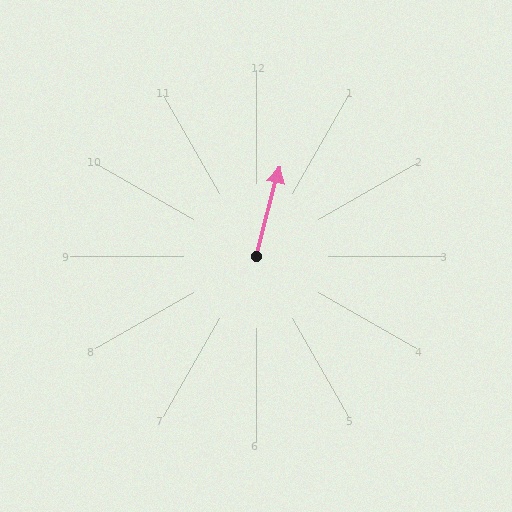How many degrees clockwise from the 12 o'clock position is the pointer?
Approximately 15 degrees.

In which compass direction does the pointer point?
North.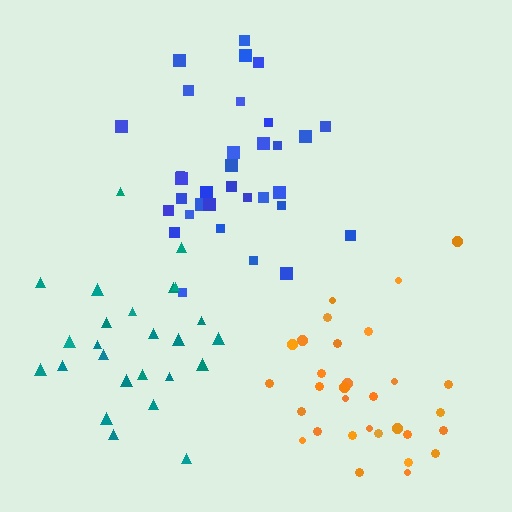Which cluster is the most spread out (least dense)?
Teal.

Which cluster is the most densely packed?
Orange.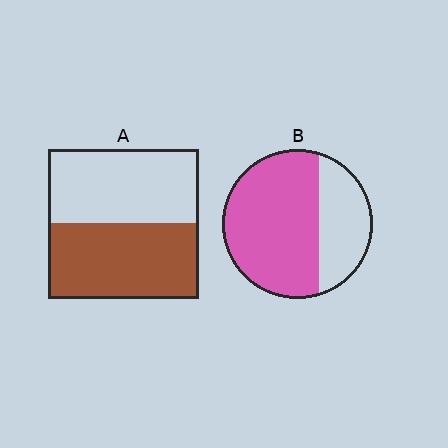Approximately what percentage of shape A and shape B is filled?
A is approximately 50% and B is approximately 70%.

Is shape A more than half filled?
Roughly half.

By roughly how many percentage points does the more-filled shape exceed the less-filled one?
By roughly 15 percentage points (B over A).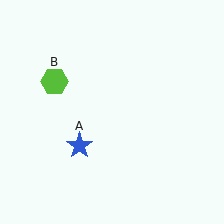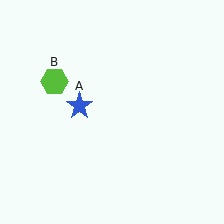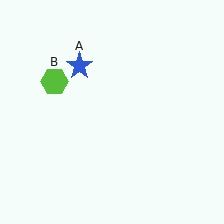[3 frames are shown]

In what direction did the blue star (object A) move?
The blue star (object A) moved up.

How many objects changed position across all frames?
1 object changed position: blue star (object A).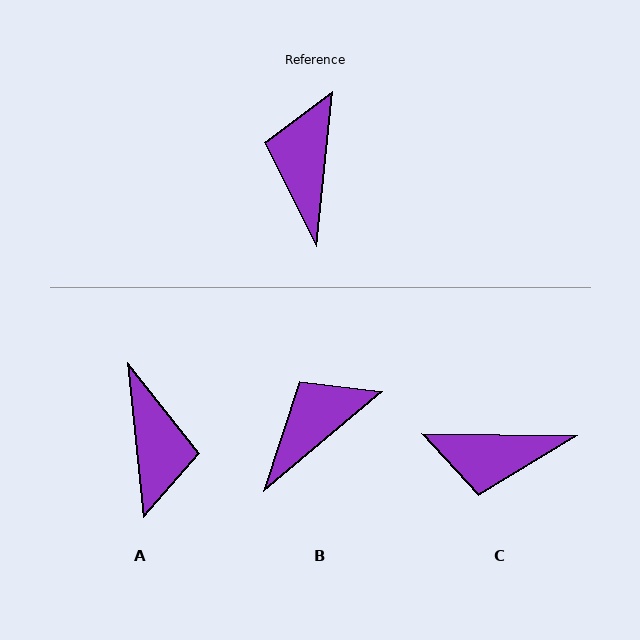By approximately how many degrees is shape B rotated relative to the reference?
Approximately 44 degrees clockwise.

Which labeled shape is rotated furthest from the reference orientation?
A, about 169 degrees away.